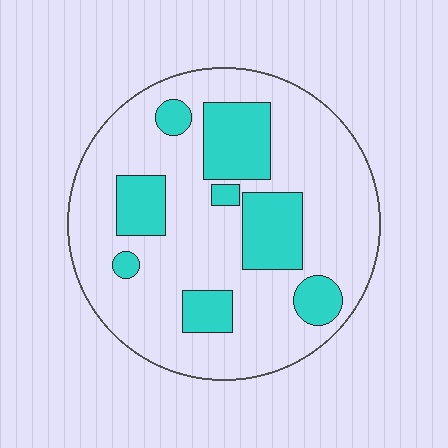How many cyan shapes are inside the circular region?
8.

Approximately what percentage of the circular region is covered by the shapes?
Approximately 25%.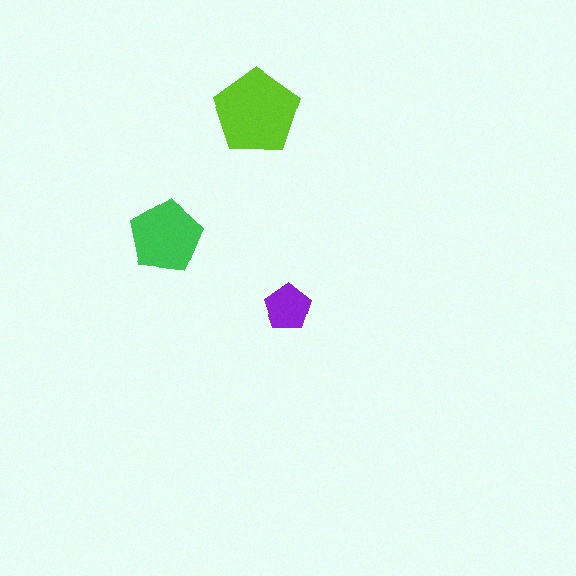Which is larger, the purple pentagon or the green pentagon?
The green one.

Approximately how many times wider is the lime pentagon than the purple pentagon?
About 2 times wider.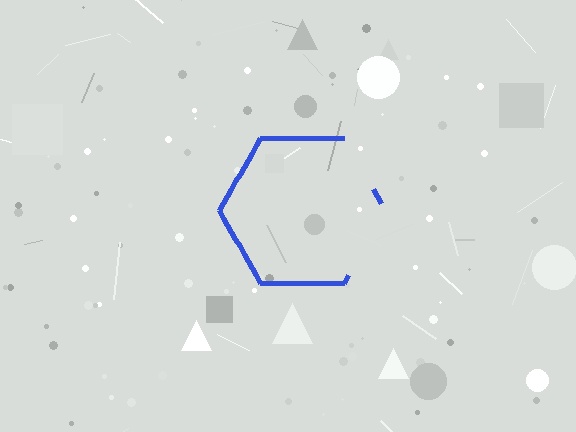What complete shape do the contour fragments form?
The contour fragments form a hexagon.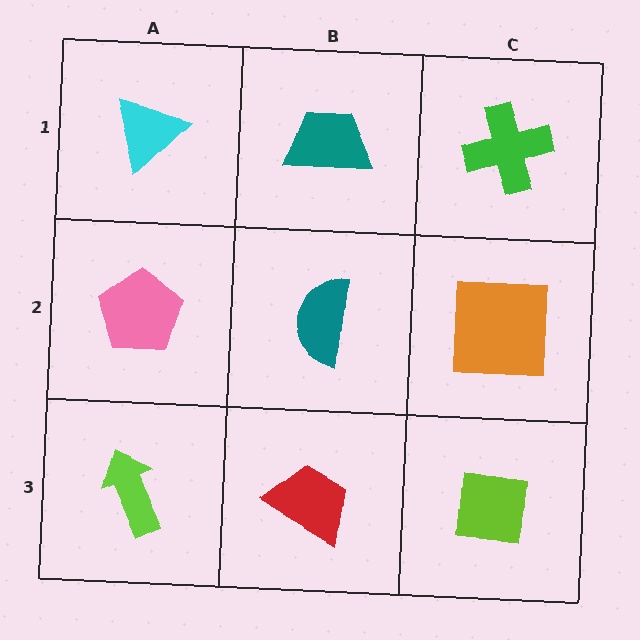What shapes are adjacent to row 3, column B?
A teal semicircle (row 2, column B), a lime arrow (row 3, column A), a lime square (row 3, column C).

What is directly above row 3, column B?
A teal semicircle.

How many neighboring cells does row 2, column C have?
3.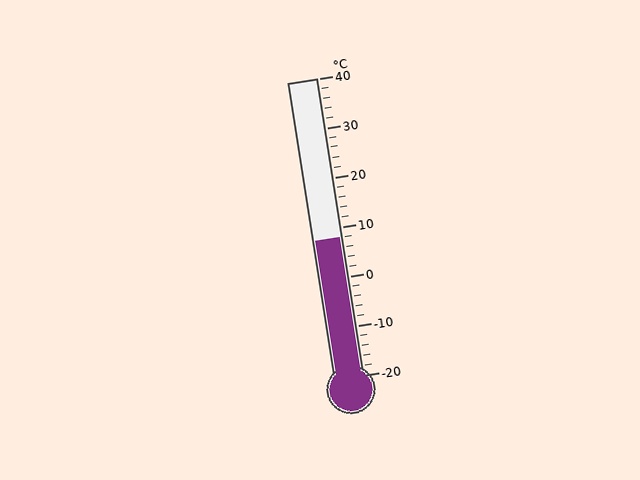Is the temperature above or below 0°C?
The temperature is above 0°C.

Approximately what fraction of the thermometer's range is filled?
The thermometer is filled to approximately 45% of its range.